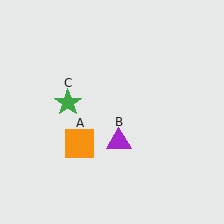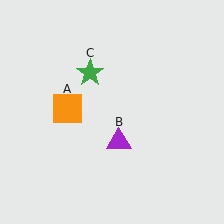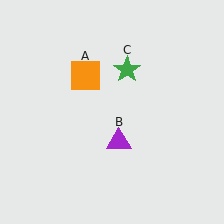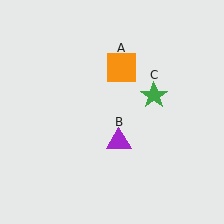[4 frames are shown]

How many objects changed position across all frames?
2 objects changed position: orange square (object A), green star (object C).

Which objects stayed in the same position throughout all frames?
Purple triangle (object B) remained stationary.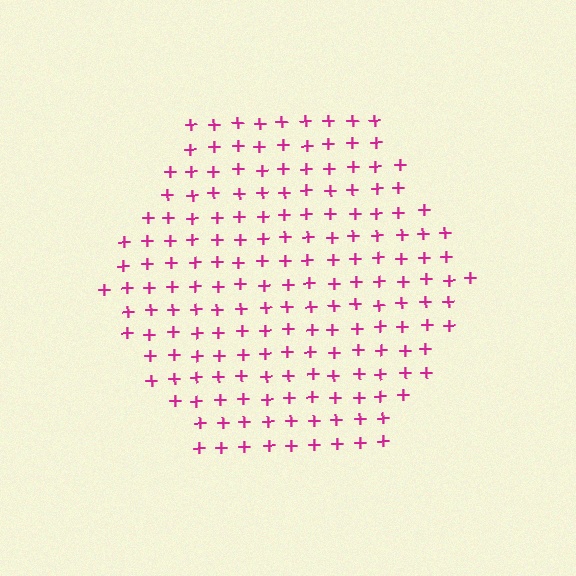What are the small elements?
The small elements are plus signs.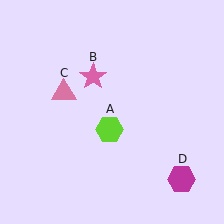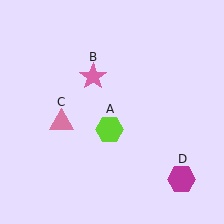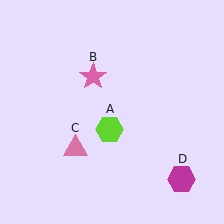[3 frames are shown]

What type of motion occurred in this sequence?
The pink triangle (object C) rotated counterclockwise around the center of the scene.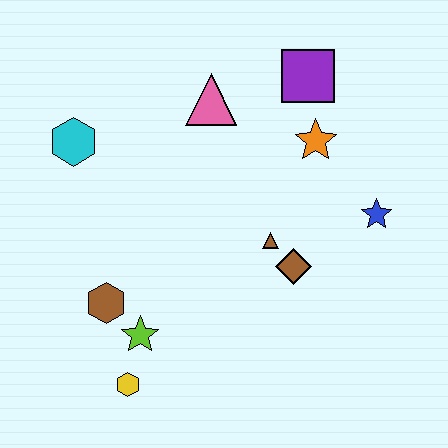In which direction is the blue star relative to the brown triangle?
The blue star is to the right of the brown triangle.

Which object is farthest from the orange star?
The yellow hexagon is farthest from the orange star.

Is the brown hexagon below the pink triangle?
Yes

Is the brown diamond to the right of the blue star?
No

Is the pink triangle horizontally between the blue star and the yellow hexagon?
Yes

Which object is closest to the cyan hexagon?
The pink triangle is closest to the cyan hexagon.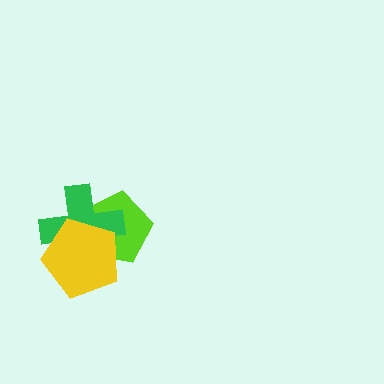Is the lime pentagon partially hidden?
Yes, it is partially covered by another shape.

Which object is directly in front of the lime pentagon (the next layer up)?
The green cross is directly in front of the lime pentagon.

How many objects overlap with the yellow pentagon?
2 objects overlap with the yellow pentagon.